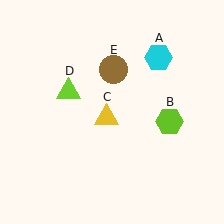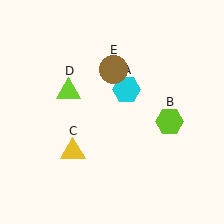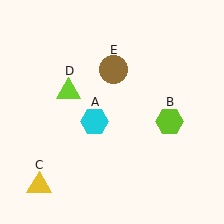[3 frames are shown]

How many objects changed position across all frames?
2 objects changed position: cyan hexagon (object A), yellow triangle (object C).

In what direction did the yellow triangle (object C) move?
The yellow triangle (object C) moved down and to the left.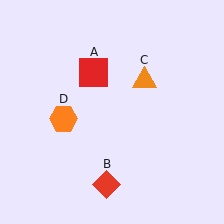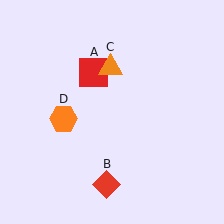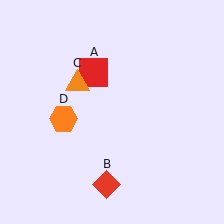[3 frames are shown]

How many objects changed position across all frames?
1 object changed position: orange triangle (object C).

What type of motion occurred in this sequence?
The orange triangle (object C) rotated counterclockwise around the center of the scene.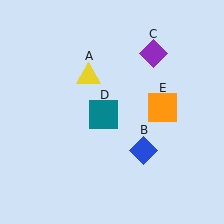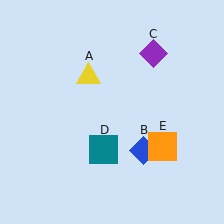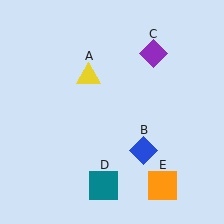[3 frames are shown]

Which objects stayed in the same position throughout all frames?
Yellow triangle (object A) and blue diamond (object B) and purple diamond (object C) remained stationary.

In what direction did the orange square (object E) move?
The orange square (object E) moved down.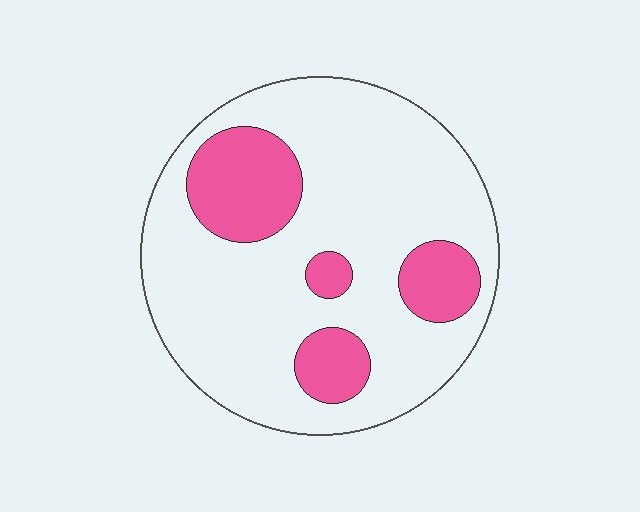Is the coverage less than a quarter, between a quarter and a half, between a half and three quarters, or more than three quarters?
Less than a quarter.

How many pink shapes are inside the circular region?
4.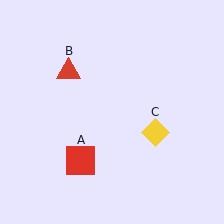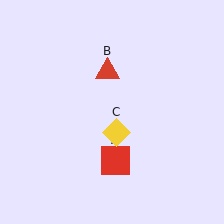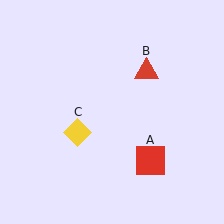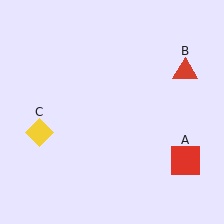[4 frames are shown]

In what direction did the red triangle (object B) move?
The red triangle (object B) moved right.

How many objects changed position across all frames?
3 objects changed position: red square (object A), red triangle (object B), yellow diamond (object C).